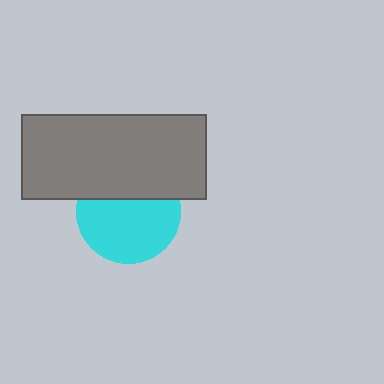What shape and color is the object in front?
The object in front is a gray rectangle.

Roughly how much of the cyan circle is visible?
About half of it is visible (roughly 64%).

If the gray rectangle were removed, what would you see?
You would see the complete cyan circle.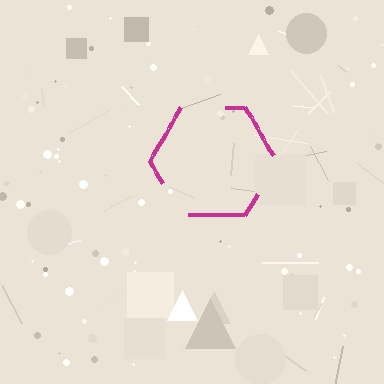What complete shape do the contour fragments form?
The contour fragments form a hexagon.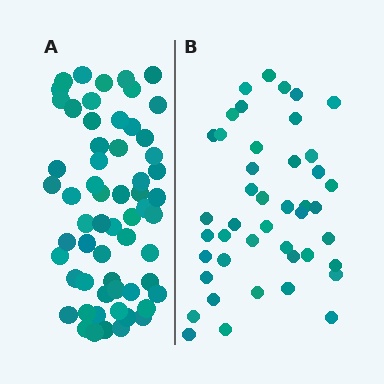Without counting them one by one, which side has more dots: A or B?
Region A (the left region) has more dots.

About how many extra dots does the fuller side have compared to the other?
Region A has approximately 15 more dots than region B.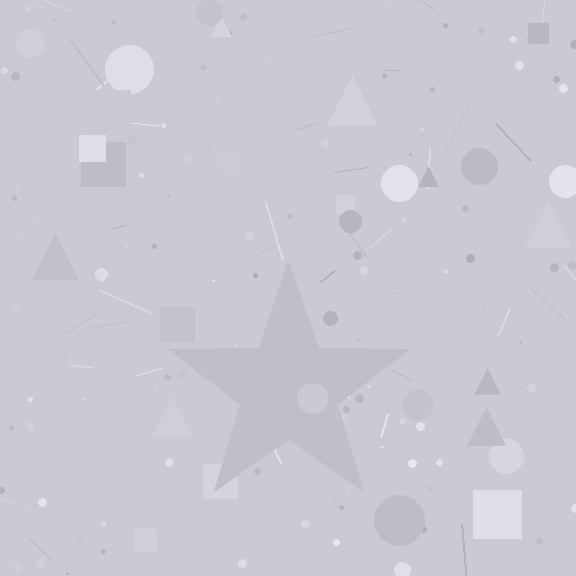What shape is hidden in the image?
A star is hidden in the image.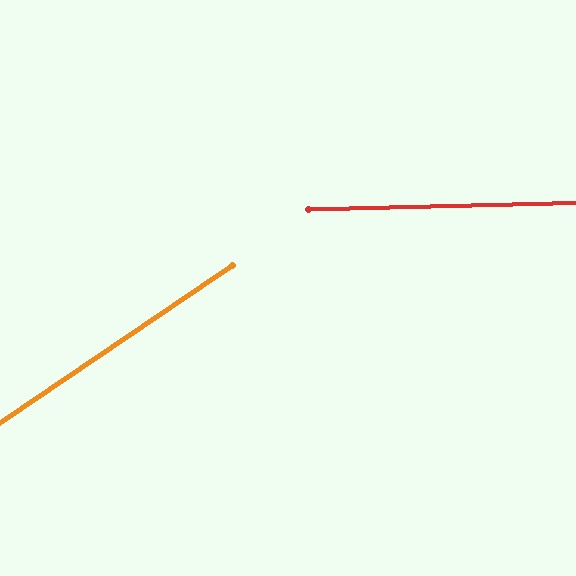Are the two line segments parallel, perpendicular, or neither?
Neither parallel nor perpendicular — they differ by about 33°.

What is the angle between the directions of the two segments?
Approximately 33 degrees.